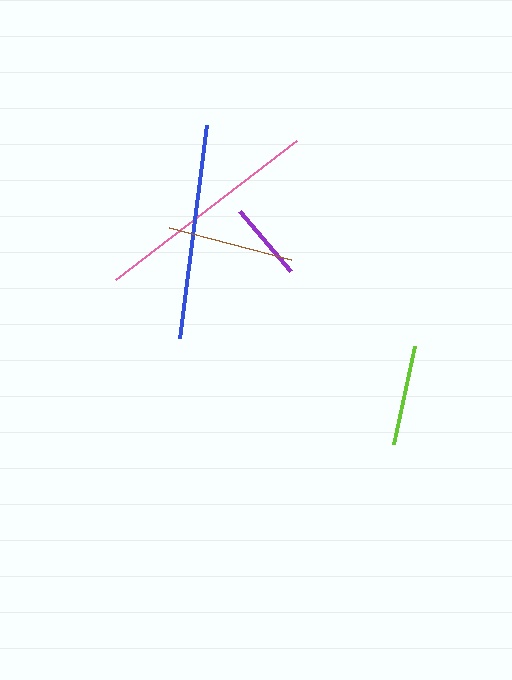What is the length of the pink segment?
The pink segment is approximately 228 pixels long.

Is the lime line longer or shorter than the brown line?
The brown line is longer than the lime line.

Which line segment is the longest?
The pink line is the longest at approximately 228 pixels.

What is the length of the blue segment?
The blue segment is approximately 215 pixels long.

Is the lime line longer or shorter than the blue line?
The blue line is longer than the lime line.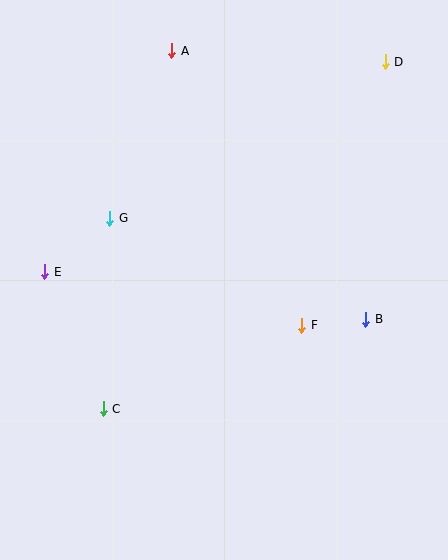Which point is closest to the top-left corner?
Point A is closest to the top-left corner.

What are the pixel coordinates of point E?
Point E is at (45, 272).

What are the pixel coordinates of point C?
Point C is at (103, 409).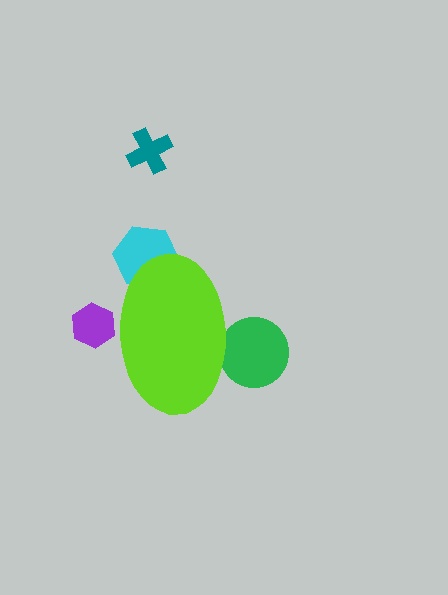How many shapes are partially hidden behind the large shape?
3 shapes are partially hidden.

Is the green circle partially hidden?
Yes, the green circle is partially hidden behind the lime ellipse.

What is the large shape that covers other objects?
A lime ellipse.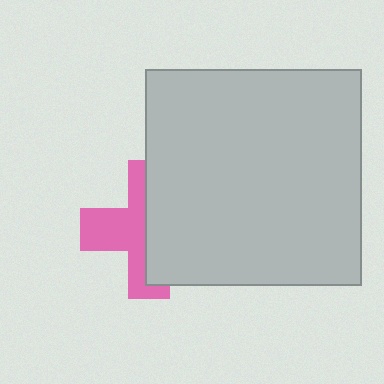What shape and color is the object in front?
The object in front is a light gray square.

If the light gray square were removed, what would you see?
You would see the complete pink cross.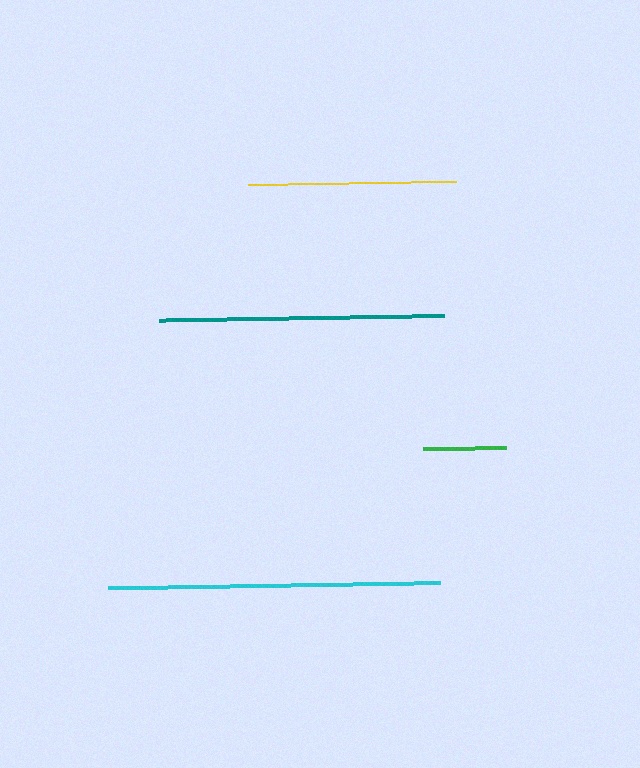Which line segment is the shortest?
The green line is the shortest at approximately 84 pixels.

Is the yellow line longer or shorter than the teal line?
The teal line is longer than the yellow line.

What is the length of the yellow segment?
The yellow segment is approximately 209 pixels long.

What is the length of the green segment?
The green segment is approximately 84 pixels long.